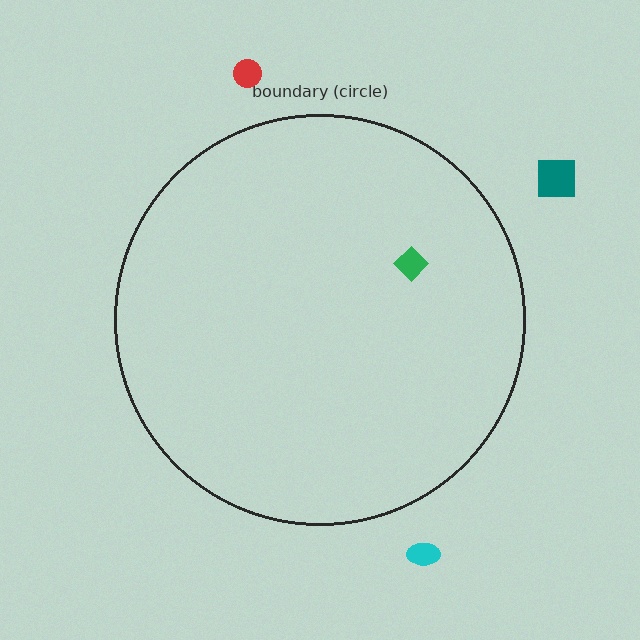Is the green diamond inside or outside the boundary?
Inside.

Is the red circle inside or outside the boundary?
Outside.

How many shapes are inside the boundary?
1 inside, 3 outside.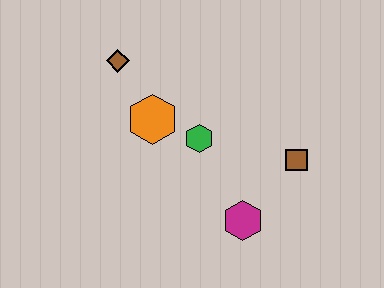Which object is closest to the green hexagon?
The orange hexagon is closest to the green hexagon.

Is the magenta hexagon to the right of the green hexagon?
Yes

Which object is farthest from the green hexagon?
The brown diamond is farthest from the green hexagon.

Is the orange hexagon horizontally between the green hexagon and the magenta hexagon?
No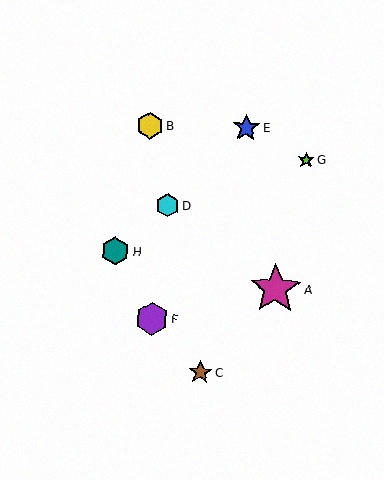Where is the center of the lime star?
The center of the lime star is at (306, 160).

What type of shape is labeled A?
Shape A is a magenta star.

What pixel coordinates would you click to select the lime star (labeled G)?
Click at (306, 160) to select the lime star G.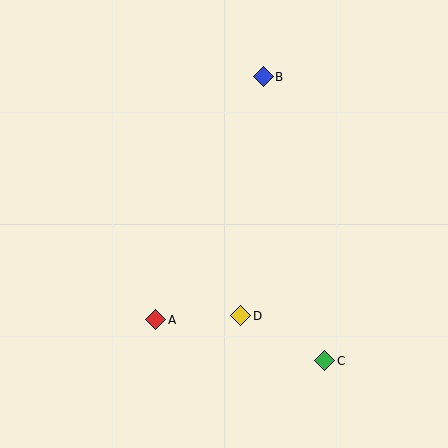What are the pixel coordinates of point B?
Point B is at (263, 77).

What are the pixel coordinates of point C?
Point C is at (325, 361).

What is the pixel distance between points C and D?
The distance between C and D is 95 pixels.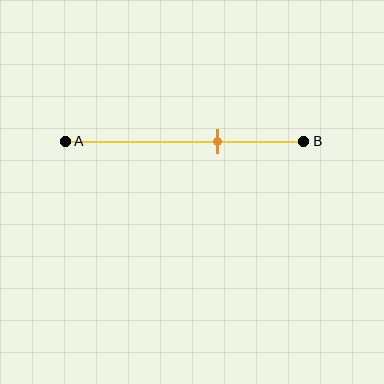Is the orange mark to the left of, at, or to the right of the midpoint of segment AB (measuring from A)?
The orange mark is to the right of the midpoint of segment AB.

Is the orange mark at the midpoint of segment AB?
No, the mark is at about 65% from A, not at the 50% midpoint.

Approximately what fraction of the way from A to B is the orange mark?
The orange mark is approximately 65% of the way from A to B.